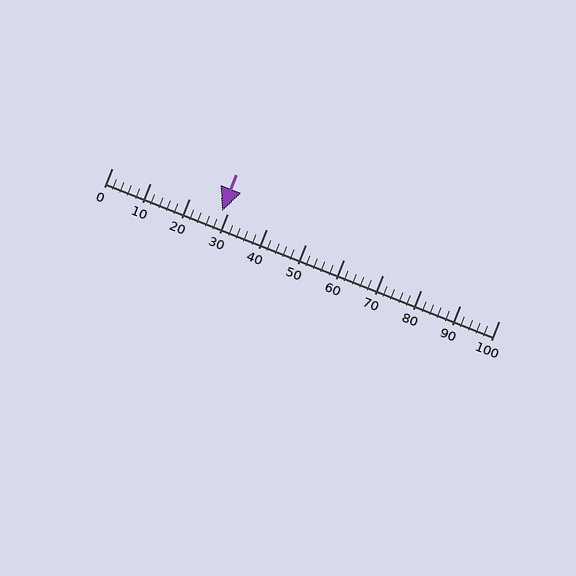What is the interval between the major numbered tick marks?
The major tick marks are spaced 10 units apart.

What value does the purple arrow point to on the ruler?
The purple arrow points to approximately 29.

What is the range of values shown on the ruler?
The ruler shows values from 0 to 100.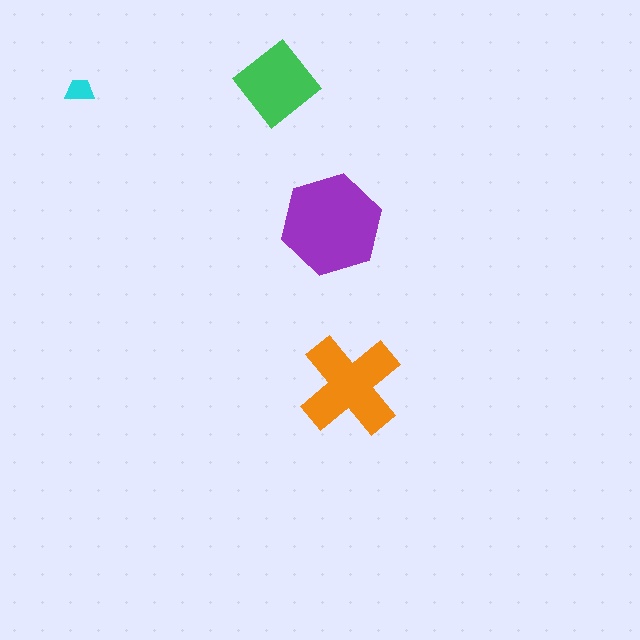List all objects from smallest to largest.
The cyan trapezoid, the green diamond, the orange cross, the purple hexagon.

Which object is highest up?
The green diamond is topmost.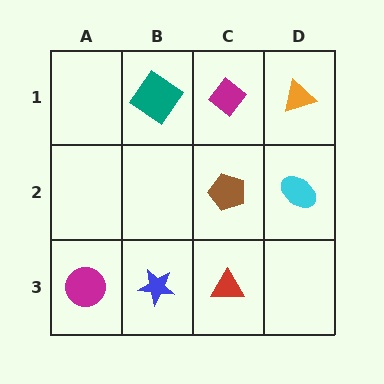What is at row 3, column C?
A red triangle.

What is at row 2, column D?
A cyan ellipse.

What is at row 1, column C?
A magenta diamond.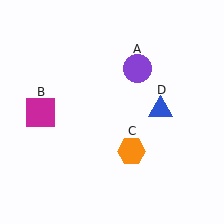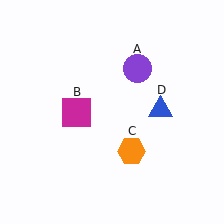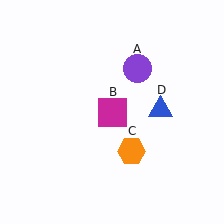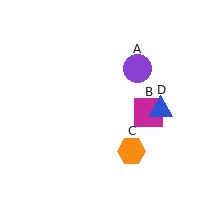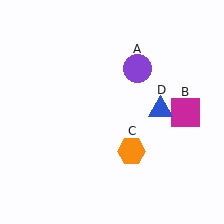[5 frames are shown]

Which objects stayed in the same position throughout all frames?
Purple circle (object A) and orange hexagon (object C) and blue triangle (object D) remained stationary.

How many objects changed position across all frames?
1 object changed position: magenta square (object B).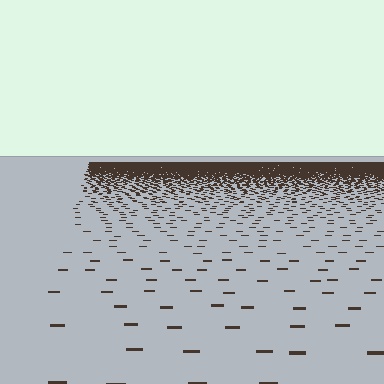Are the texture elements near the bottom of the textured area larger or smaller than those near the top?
Larger. Near the bottom, elements are closer to the viewer and appear at a bigger on-screen size.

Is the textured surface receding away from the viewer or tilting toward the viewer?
The surface is receding away from the viewer. Texture elements get smaller and denser toward the top.